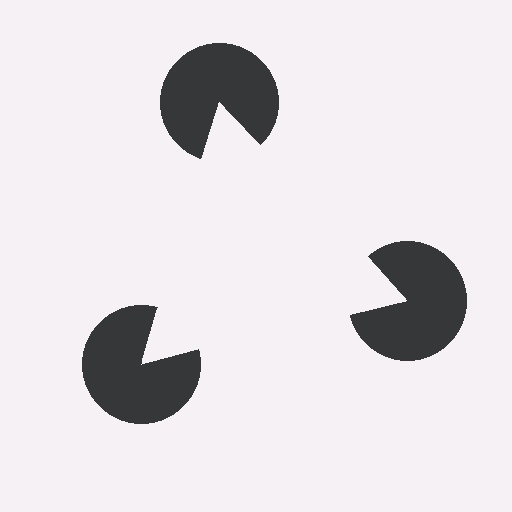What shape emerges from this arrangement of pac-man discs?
An illusory triangle — its edges are inferred from the aligned wedge cuts in the pac-man discs, not physically drawn.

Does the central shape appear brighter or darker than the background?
It typically appears slightly brighter than the background, even though no actual brightness change is drawn.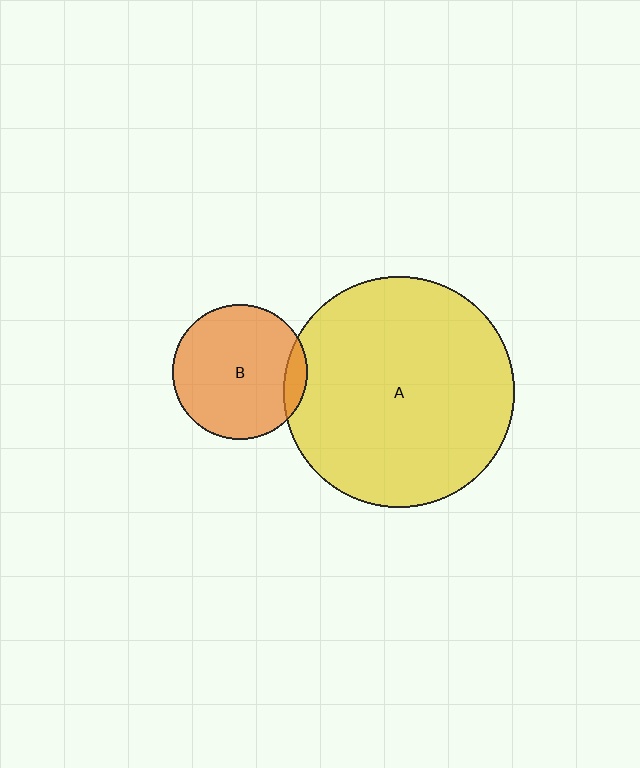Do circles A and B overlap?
Yes.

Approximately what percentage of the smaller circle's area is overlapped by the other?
Approximately 10%.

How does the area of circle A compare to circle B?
Approximately 2.9 times.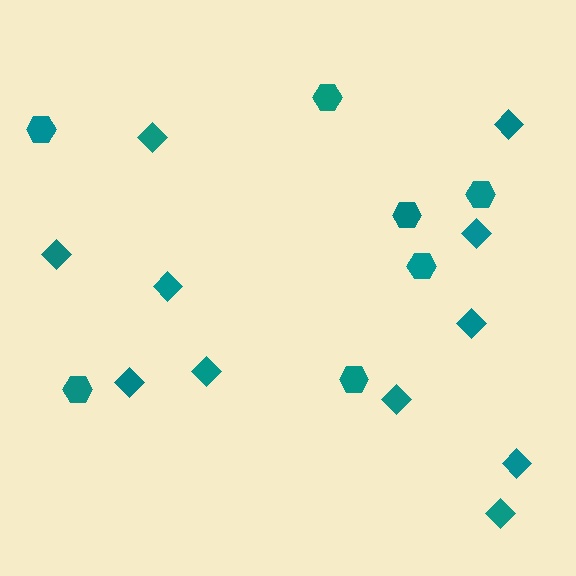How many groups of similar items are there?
There are 2 groups: one group of hexagons (7) and one group of diamonds (11).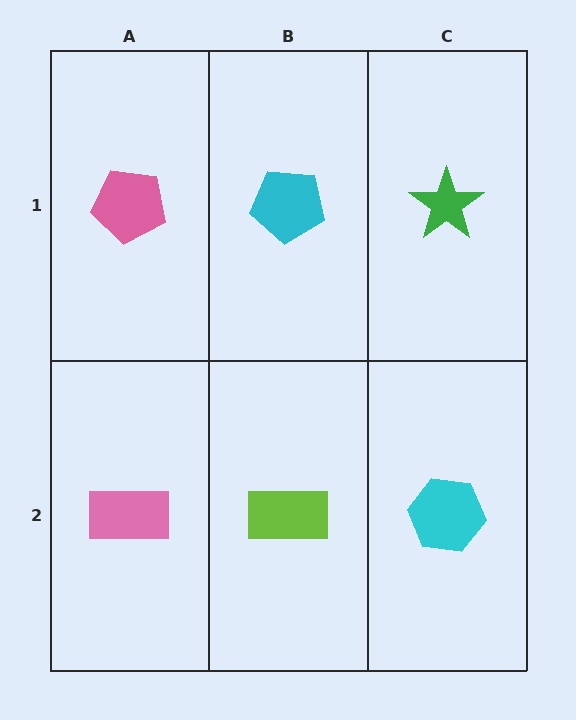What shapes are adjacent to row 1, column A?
A pink rectangle (row 2, column A), a cyan pentagon (row 1, column B).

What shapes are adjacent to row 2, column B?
A cyan pentagon (row 1, column B), a pink rectangle (row 2, column A), a cyan hexagon (row 2, column C).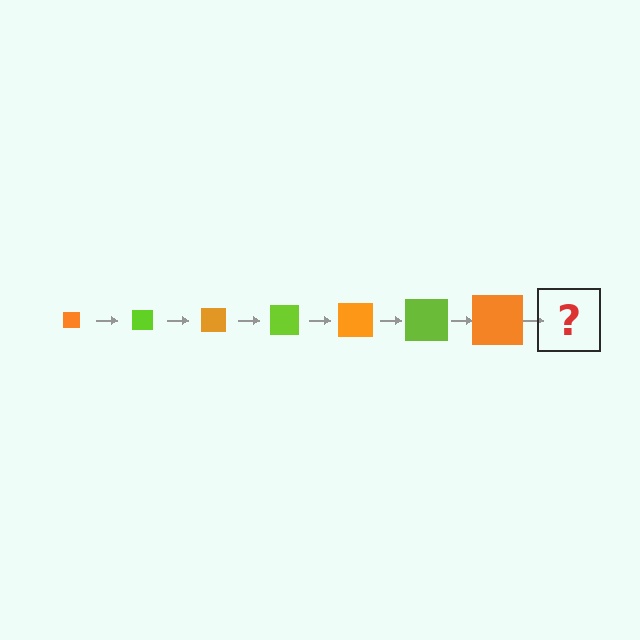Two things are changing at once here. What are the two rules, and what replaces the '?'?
The two rules are that the square grows larger each step and the color cycles through orange and lime. The '?' should be a lime square, larger than the previous one.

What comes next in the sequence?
The next element should be a lime square, larger than the previous one.